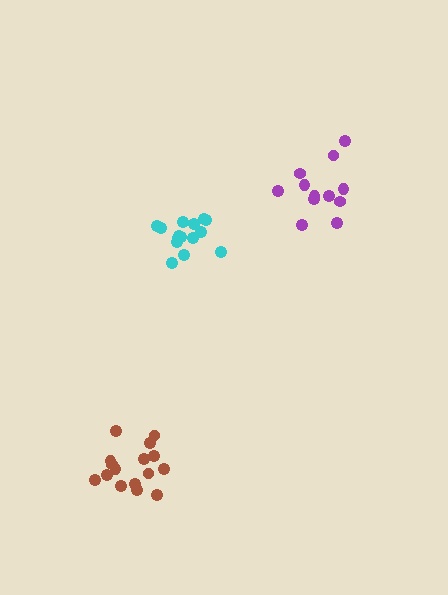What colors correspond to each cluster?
The clusters are colored: purple, brown, cyan.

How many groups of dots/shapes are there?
There are 3 groups.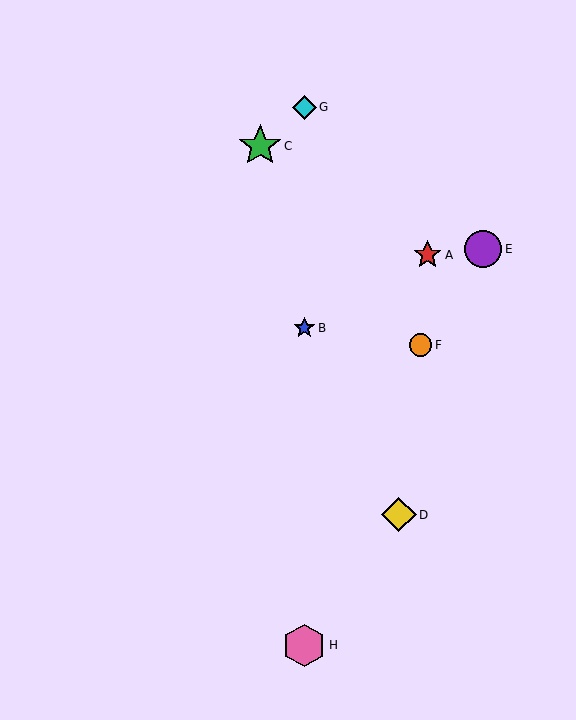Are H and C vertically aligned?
No, H is at x≈304 and C is at x≈260.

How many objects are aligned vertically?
3 objects (B, G, H) are aligned vertically.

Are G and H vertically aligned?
Yes, both are at x≈304.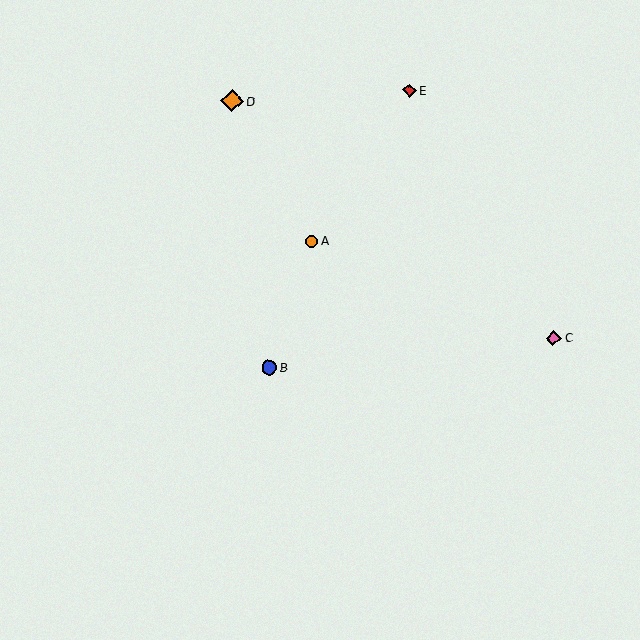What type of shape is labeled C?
Shape C is a pink diamond.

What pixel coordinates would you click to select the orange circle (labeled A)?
Click at (312, 241) to select the orange circle A.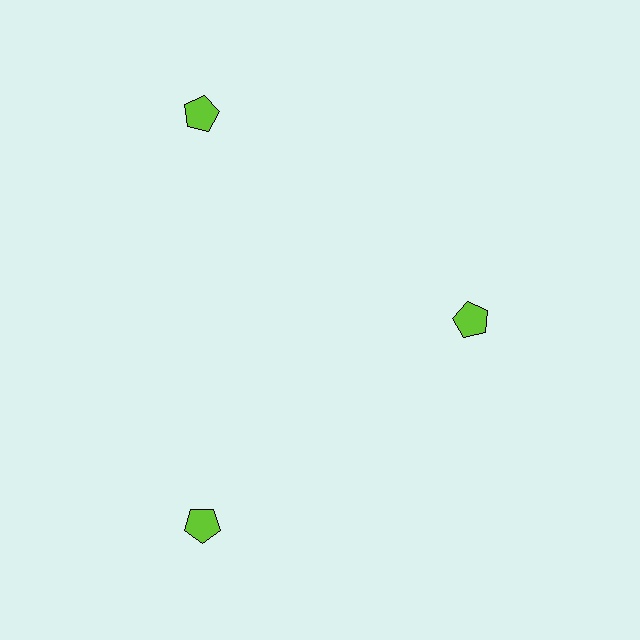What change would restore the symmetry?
The symmetry would be restored by moving it outward, back onto the ring so that all 3 pentagons sit at equal angles and equal distance from the center.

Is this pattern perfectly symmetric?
No. The 3 lime pentagons are arranged in a ring, but one element near the 3 o'clock position is pulled inward toward the center, breaking the 3-fold rotational symmetry.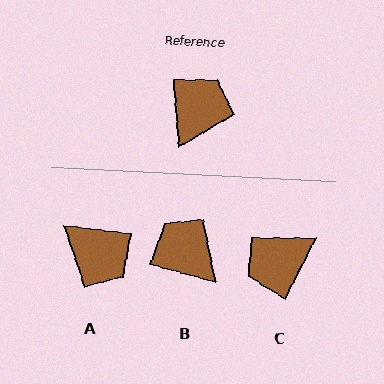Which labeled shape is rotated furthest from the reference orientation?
C, about 149 degrees away.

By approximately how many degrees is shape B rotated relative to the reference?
Approximately 70 degrees counter-clockwise.